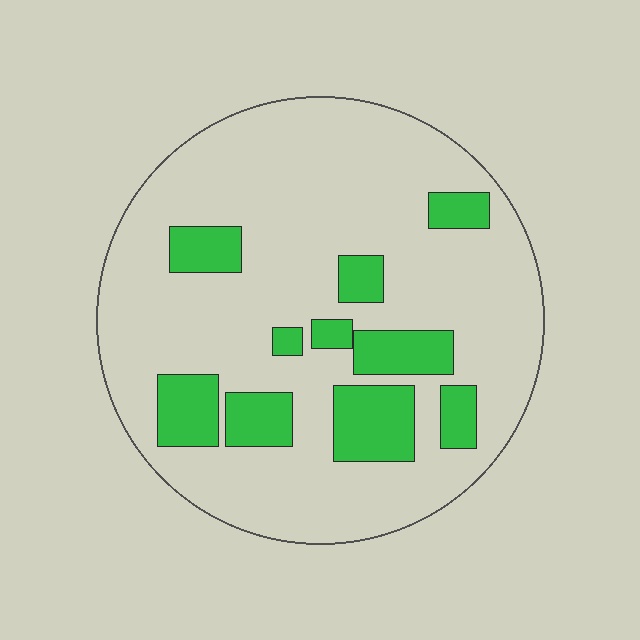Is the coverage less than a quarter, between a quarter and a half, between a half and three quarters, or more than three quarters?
Less than a quarter.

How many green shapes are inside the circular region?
10.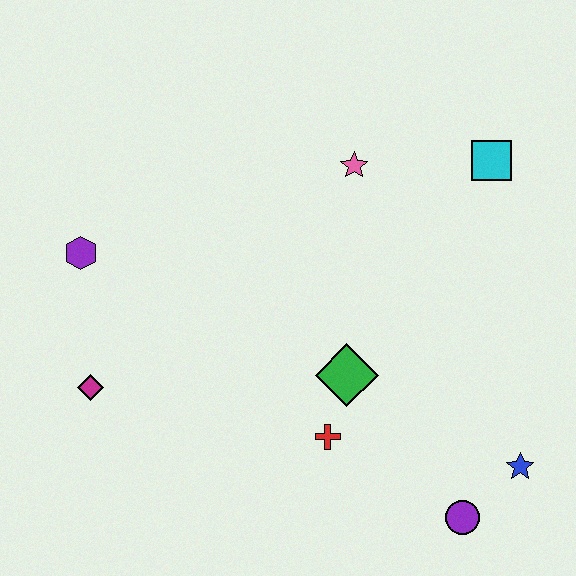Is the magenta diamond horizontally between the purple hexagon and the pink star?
Yes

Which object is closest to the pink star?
The cyan square is closest to the pink star.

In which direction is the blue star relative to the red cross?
The blue star is to the right of the red cross.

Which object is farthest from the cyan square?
The magenta diamond is farthest from the cyan square.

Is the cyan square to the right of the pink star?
Yes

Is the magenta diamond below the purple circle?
No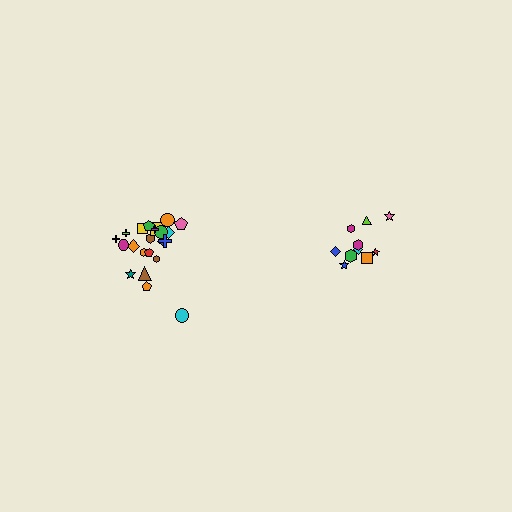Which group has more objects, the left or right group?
The left group.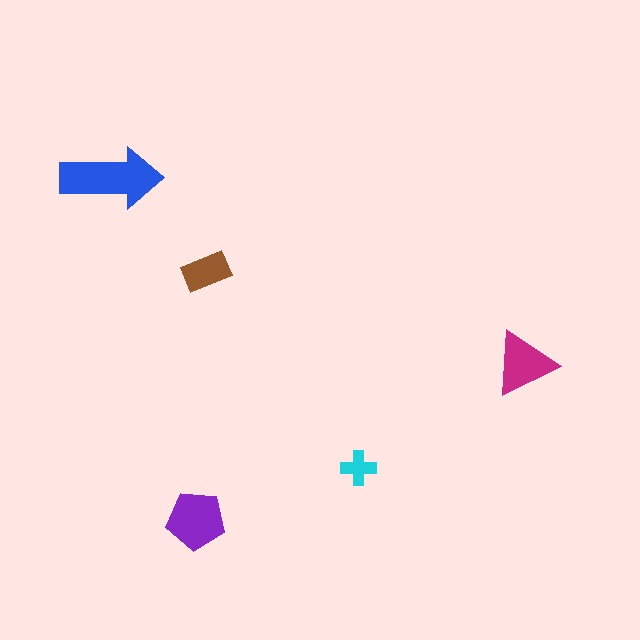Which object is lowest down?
The purple pentagon is bottommost.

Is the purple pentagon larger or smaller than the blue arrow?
Smaller.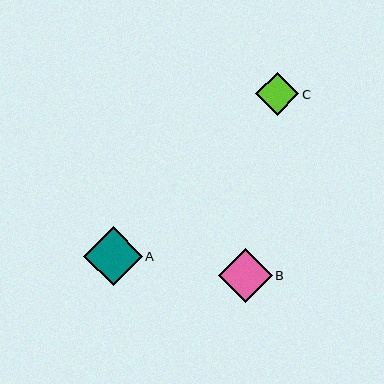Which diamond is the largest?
Diamond A is the largest with a size of approximately 59 pixels.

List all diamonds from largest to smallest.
From largest to smallest: A, B, C.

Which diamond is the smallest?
Diamond C is the smallest with a size of approximately 43 pixels.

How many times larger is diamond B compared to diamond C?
Diamond B is approximately 1.3 times the size of diamond C.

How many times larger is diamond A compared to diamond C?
Diamond A is approximately 1.4 times the size of diamond C.